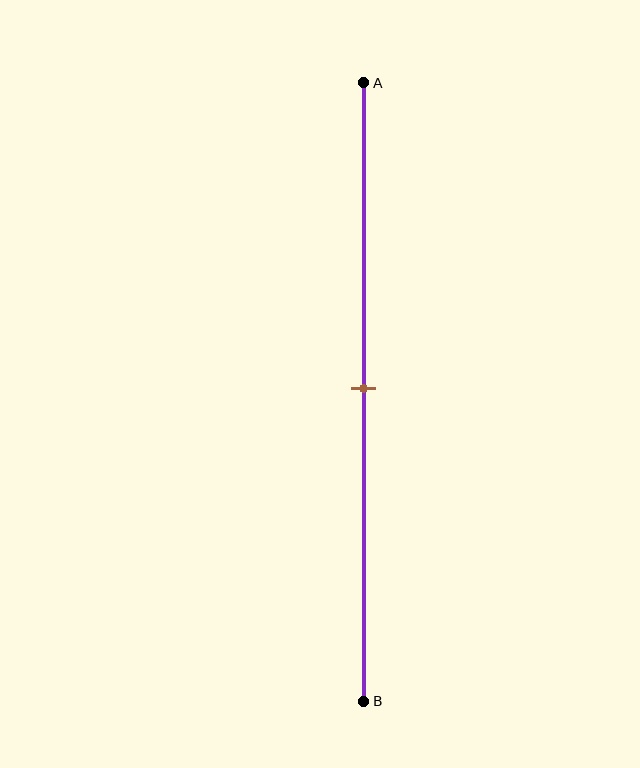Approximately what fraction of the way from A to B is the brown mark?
The brown mark is approximately 50% of the way from A to B.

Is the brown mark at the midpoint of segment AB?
Yes, the mark is approximately at the midpoint.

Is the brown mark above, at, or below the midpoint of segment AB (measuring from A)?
The brown mark is approximately at the midpoint of segment AB.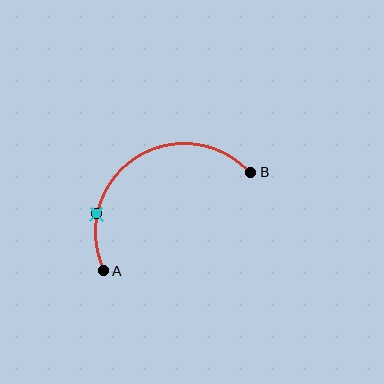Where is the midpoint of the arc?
The arc midpoint is the point on the curve farthest from the straight line joining A and B. It sits above and to the left of that line.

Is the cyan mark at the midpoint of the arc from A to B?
No. The cyan mark lies on the arc but is closer to endpoint A. The arc midpoint would be at the point on the curve equidistant along the arc from both A and B.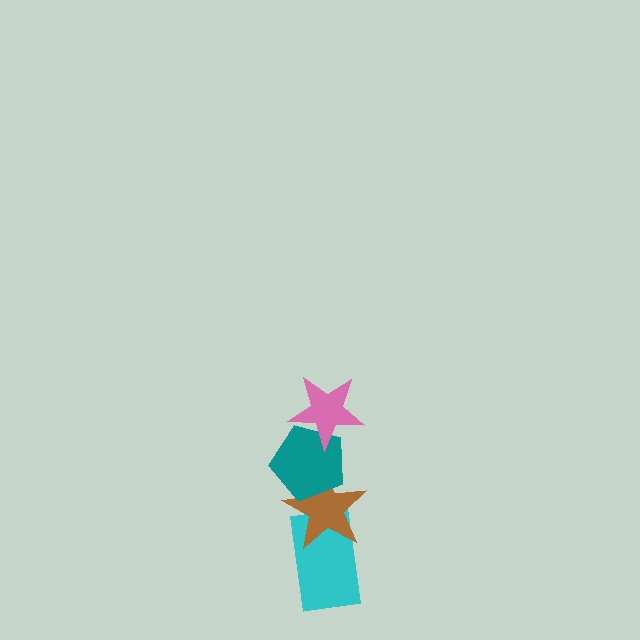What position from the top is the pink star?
The pink star is 1st from the top.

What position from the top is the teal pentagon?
The teal pentagon is 2nd from the top.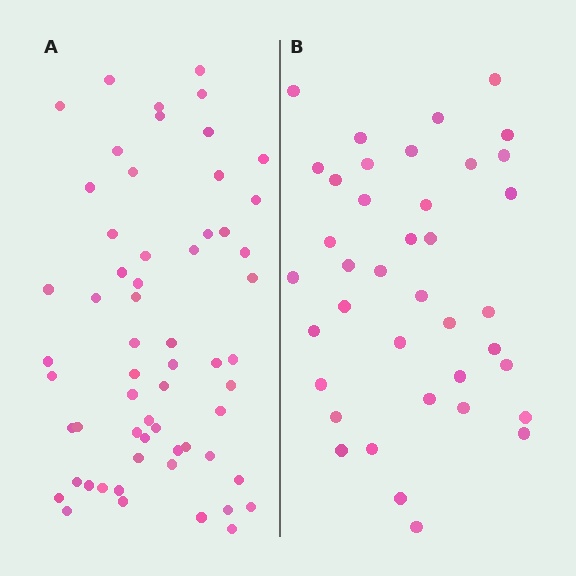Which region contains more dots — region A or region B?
Region A (the left region) has more dots.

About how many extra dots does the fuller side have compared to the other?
Region A has approximately 20 more dots than region B.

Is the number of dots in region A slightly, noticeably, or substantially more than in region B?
Region A has substantially more. The ratio is roughly 1.5 to 1.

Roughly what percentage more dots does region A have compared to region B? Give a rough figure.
About 55% more.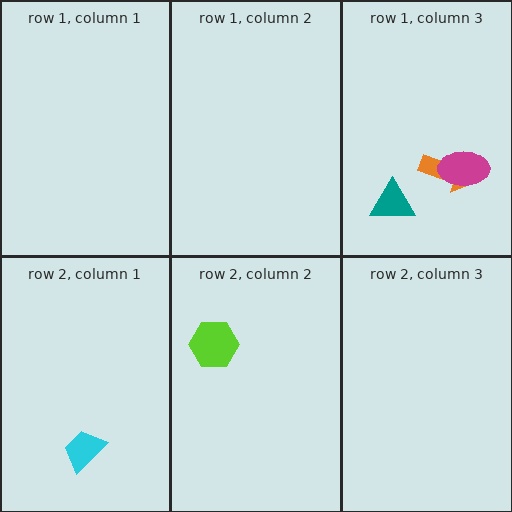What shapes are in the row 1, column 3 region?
The orange arrow, the magenta ellipse, the teal triangle.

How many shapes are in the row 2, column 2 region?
1.